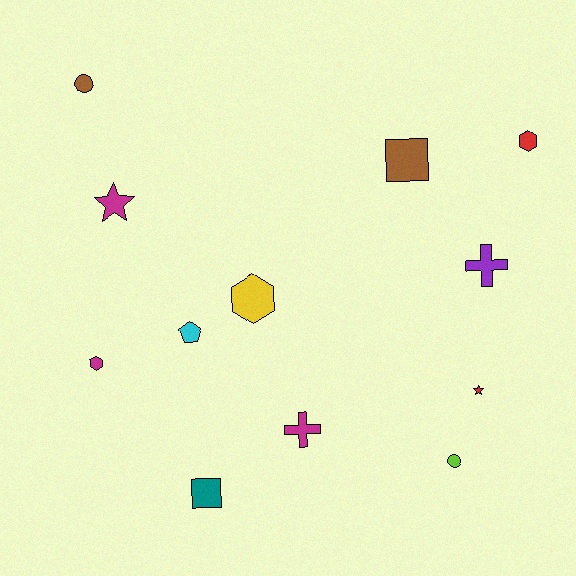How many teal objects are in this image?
There is 1 teal object.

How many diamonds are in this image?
There are no diamonds.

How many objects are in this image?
There are 12 objects.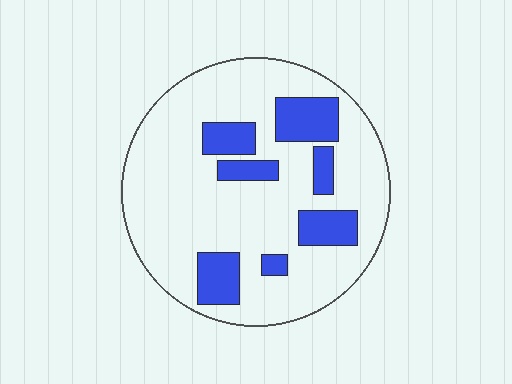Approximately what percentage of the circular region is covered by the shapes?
Approximately 20%.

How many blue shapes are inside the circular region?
7.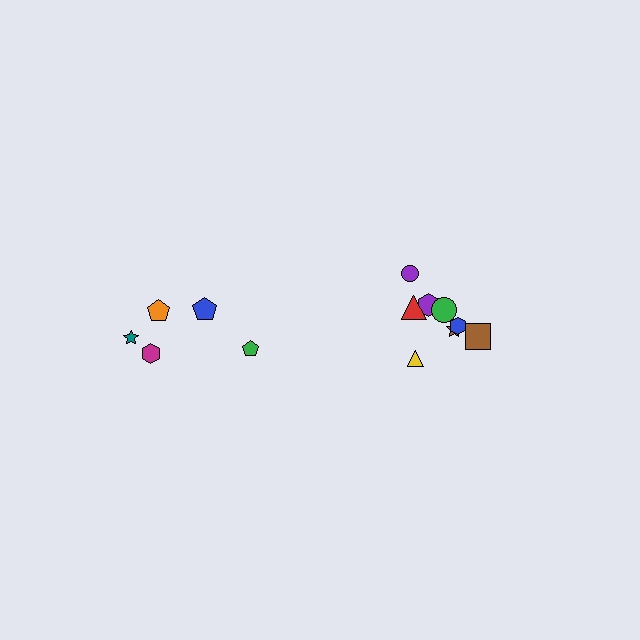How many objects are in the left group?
There are 5 objects.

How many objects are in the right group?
There are 8 objects.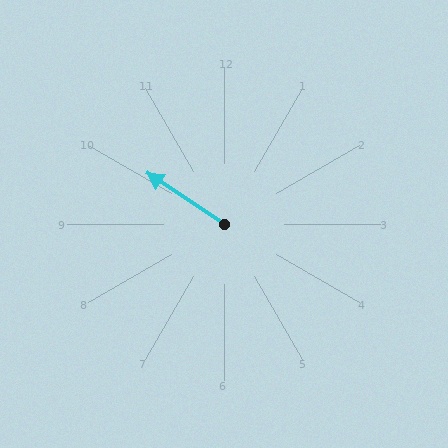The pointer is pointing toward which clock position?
Roughly 10 o'clock.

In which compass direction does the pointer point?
Northwest.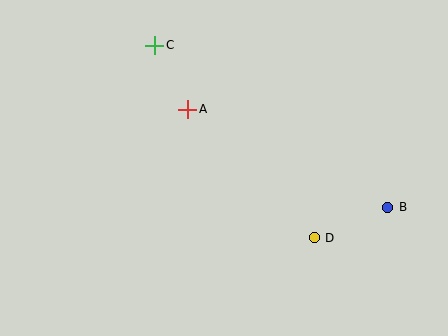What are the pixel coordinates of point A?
Point A is at (188, 109).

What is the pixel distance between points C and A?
The distance between C and A is 72 pixels.